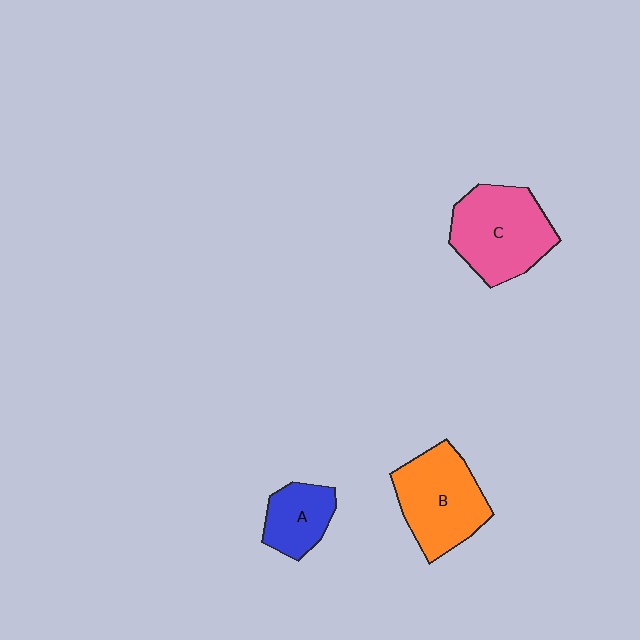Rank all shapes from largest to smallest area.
From largest to smallest: C (pink), B (orange), A (blue).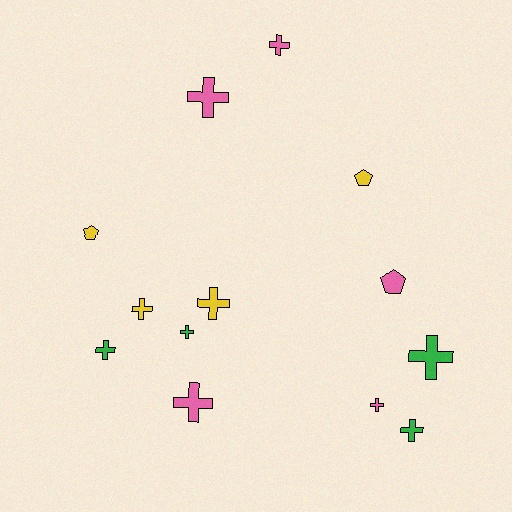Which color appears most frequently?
Pink, with 5 objects.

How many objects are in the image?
There are 13 objects.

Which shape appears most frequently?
Cross, with 10 objects.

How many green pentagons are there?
There are no green pentagons.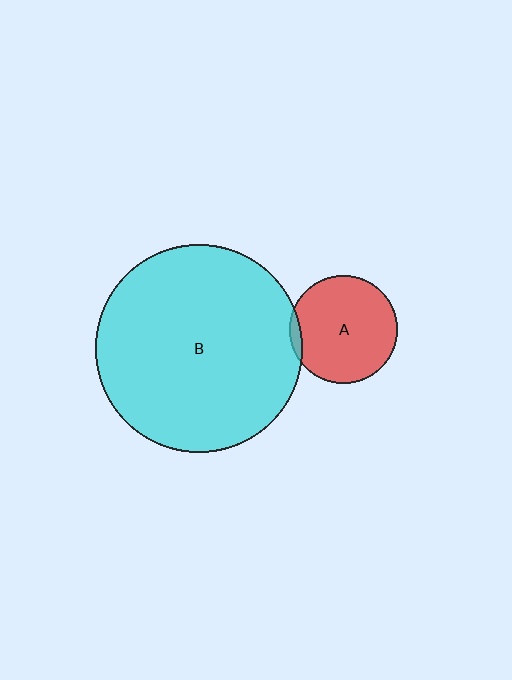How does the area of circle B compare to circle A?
Approximately 3.6 times.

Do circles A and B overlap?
Yes.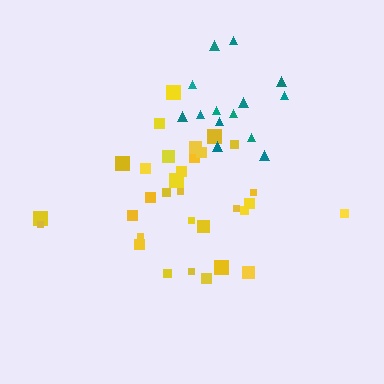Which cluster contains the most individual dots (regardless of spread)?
Yellow (32).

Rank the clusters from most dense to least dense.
yellow, teal.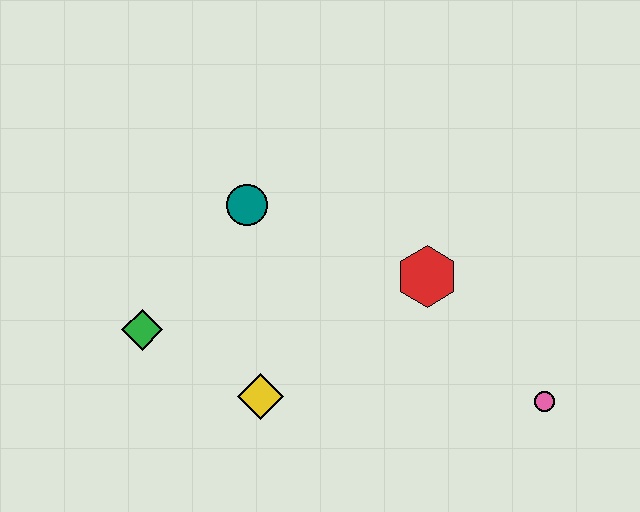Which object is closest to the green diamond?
The yellow diamond is closest to the green diamond.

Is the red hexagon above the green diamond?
Yes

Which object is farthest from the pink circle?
The green diamond is farthest from the pink circle.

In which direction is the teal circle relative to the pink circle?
The teal circle is to the left of the pink circle.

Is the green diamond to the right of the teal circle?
No